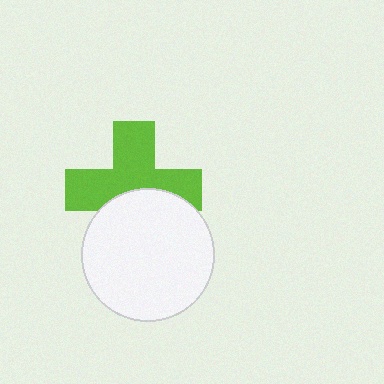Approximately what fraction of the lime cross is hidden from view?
Roughly 37% of the lime cross is hidden behind the white circle.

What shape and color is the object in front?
The object in front is a white circle.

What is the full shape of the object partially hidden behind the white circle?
The partially hidden object is a lime cross.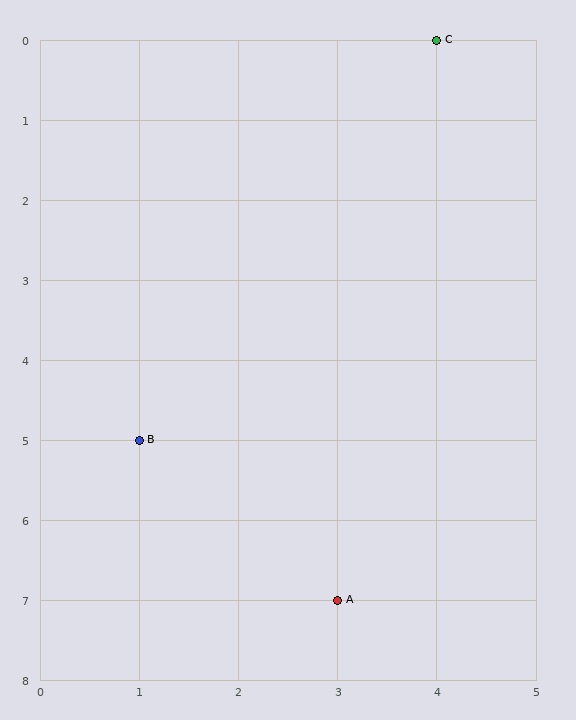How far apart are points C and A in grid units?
Points C and A are 1 column and 7 rows apart (about 7.1 grid units diagonally).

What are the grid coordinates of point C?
Point C is at grid coordinates (4, 0).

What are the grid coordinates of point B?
Point B is at grid coordinates (1, 5).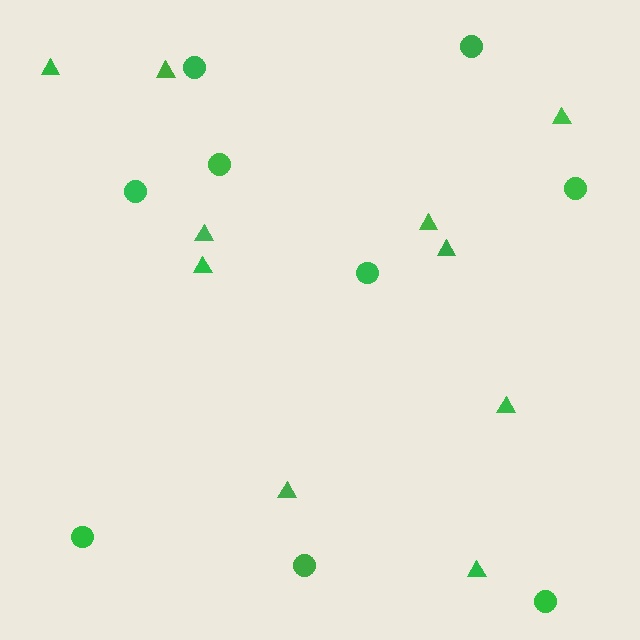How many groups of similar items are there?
There are 2 groups: one group of circles (9) and one group of triangles (10).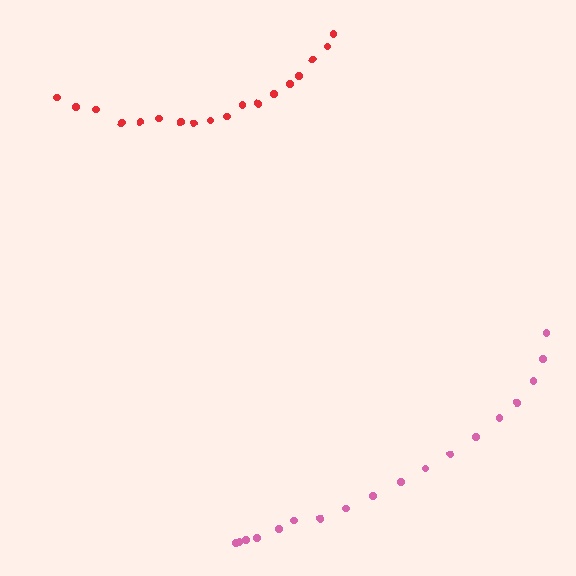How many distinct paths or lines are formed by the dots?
There are 2 distinct paths.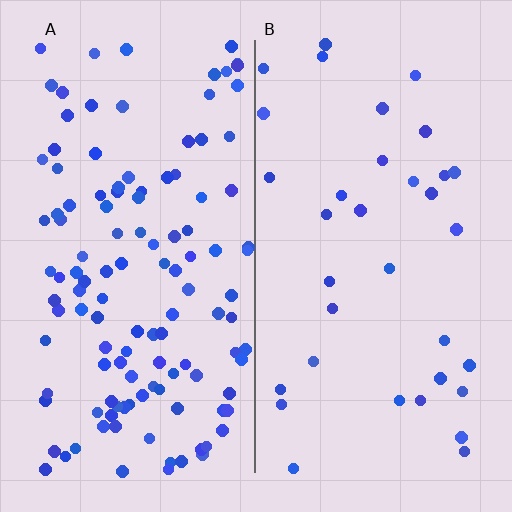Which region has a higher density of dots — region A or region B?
A (the left).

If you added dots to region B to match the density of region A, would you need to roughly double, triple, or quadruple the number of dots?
Approximately quadruple.